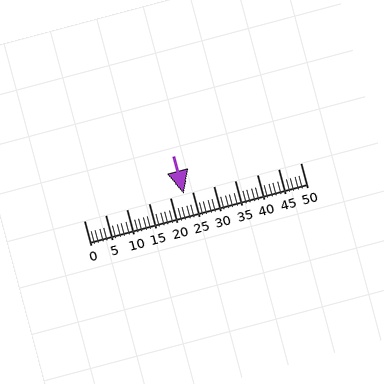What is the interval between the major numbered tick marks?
The major tick marks are spaced 5 units apart.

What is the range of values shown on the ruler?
The ruler shows values from 0 to 50.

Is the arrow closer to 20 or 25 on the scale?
The arrow is closer to 25.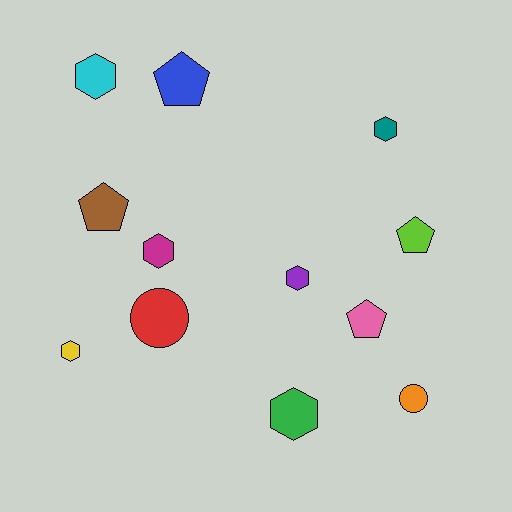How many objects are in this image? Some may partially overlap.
There are 12 objects.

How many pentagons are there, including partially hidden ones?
There are 4 pentagons.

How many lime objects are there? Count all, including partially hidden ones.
There is 1 lime object.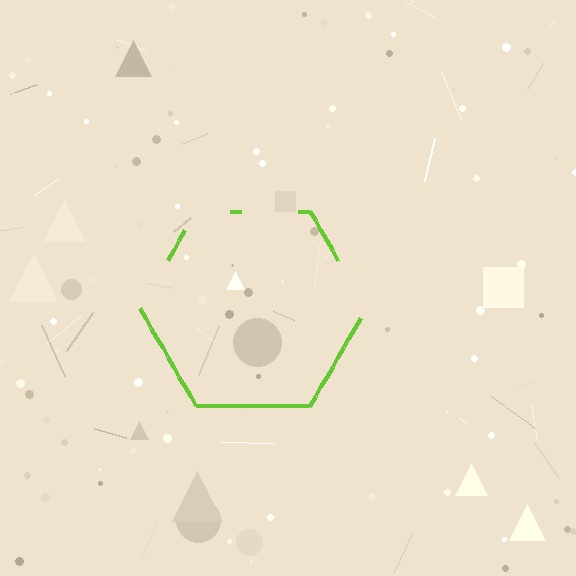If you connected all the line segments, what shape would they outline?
They would outline a hexagon.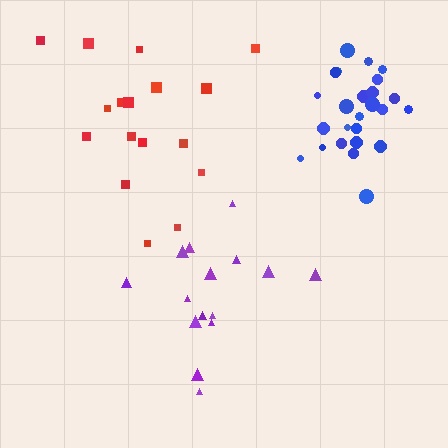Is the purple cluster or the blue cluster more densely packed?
Blue.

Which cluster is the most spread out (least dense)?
Red.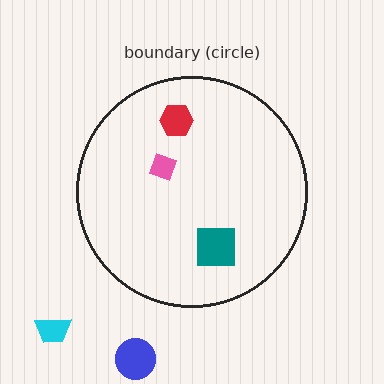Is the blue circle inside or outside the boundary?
Outside.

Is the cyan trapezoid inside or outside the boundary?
Outside.